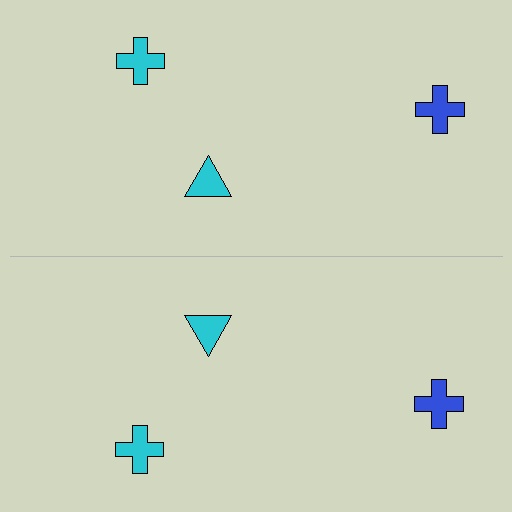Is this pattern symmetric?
Yes, this pattern has bilateral (reflection) symmetry.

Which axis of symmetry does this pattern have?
The pattern has a horizontal axis of symmetry running through the center of the image.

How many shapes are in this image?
There are 6 shapes in this image.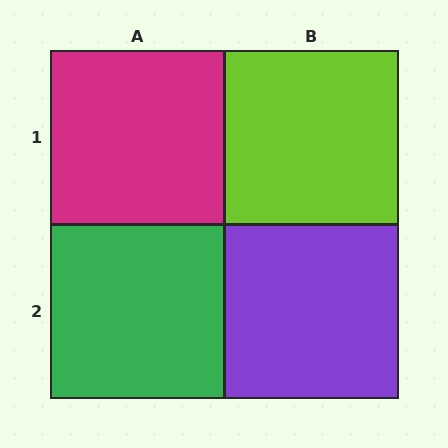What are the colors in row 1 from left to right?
Magenta, lime.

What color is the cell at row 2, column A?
Green.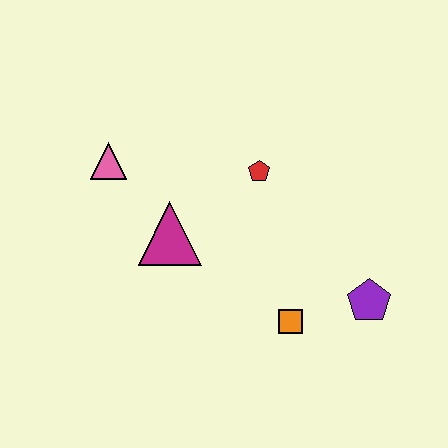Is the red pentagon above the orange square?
Yes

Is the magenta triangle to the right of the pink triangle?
Yes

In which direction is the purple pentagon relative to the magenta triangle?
The purple pentagon is to the right of the magenta triangle.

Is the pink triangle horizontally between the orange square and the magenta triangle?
No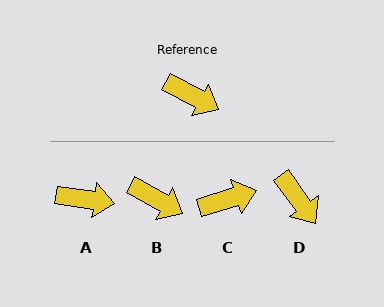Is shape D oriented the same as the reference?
No, it is off by about 26 degrees.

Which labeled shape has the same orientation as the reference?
B.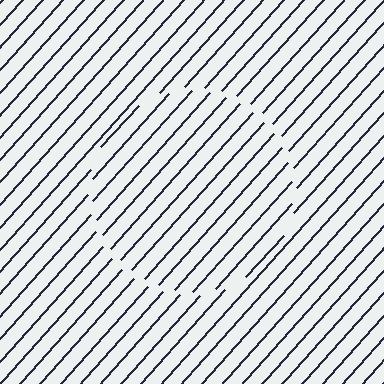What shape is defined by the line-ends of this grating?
An illusory circle. The interior of the shape contains the same grating, shifted by half a period — the contour is defined by the phase discontinuity where line-ends from the inner and outer gratings abut.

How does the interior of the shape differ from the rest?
The interior of the shape contains the same grating, shifted by half a period — the contour is defined by the phase discontinuity where line-ends from the inner and outer gratings abut.